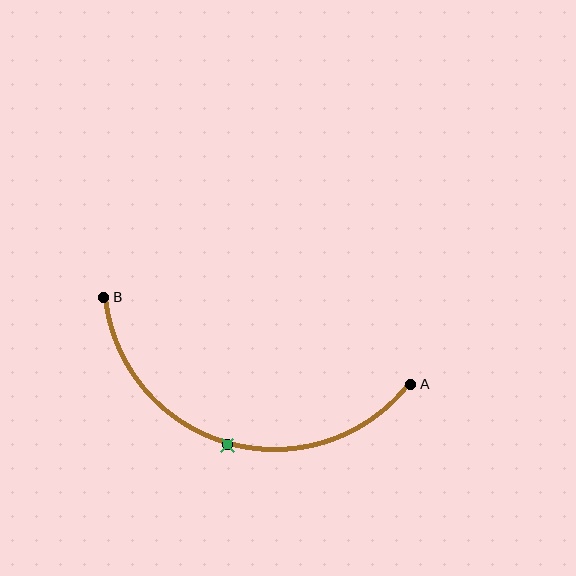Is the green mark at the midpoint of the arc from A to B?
Yes. The green mark lies on the arc at equal arc-length from both A and B — it is the arc midpoint.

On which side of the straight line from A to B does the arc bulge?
The arc bulges below the straight line connecting A and B.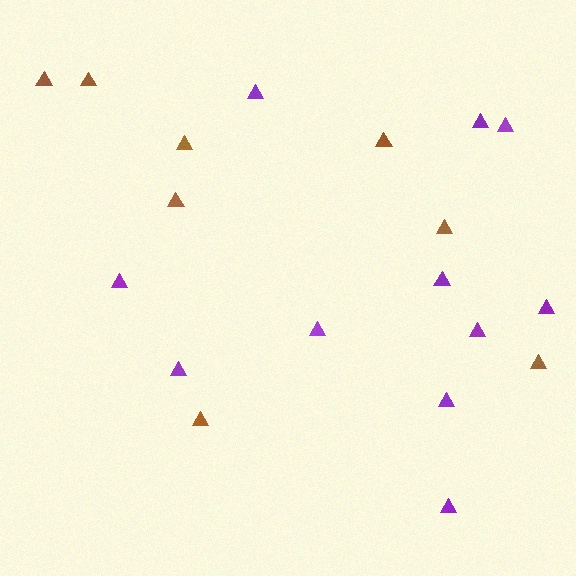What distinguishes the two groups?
There are 2 groups: one group of purple triangles (11) and one group of brown triangles (8).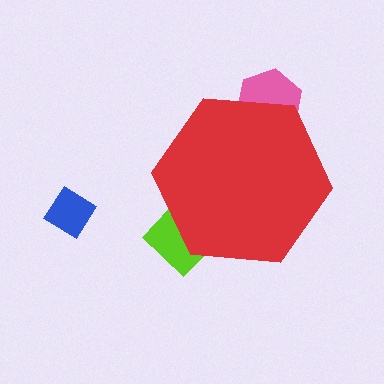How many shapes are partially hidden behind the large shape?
2 shapes are partially hidden.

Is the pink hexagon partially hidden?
Yes, the pink hexagon is partially hidden behind the red hexagon.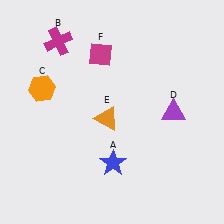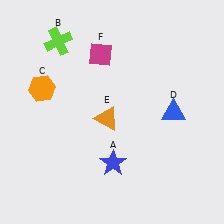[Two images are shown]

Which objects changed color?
B changed from magenta to lime. D changed from purple to blue.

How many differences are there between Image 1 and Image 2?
There are 2 differences between the two images.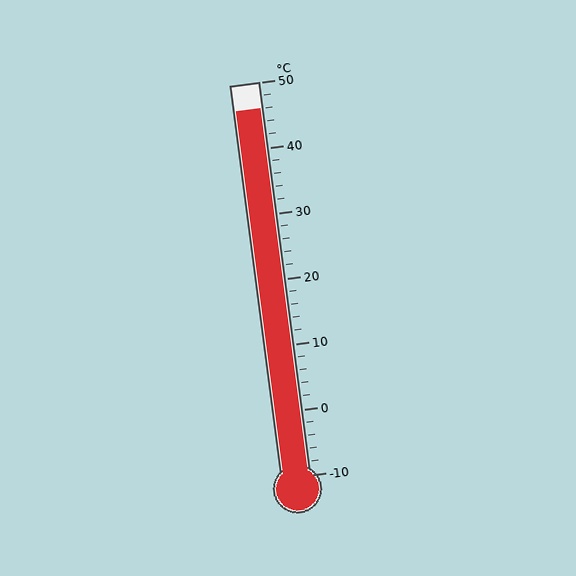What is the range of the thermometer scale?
The thermometer scale ranges from -10°C to 50°C.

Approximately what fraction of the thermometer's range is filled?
The thermometer is filled to approximately 95% of its range.